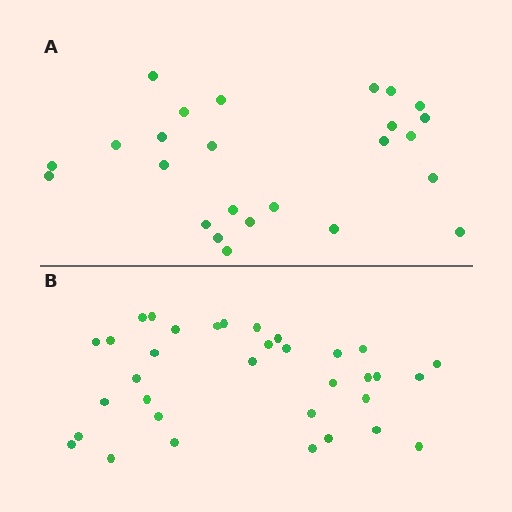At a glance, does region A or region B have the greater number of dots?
Region B (the bottom region) has more dots.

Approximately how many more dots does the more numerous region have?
Region B has roughly 8 or so more dots than region A.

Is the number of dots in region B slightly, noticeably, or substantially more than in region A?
Region B has noticeably more, but not dramatically so. The ratio is roughly 1.4 to 1.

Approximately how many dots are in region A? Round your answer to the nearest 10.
About 20 dots. (The exact count is 25, which rounds to 20.)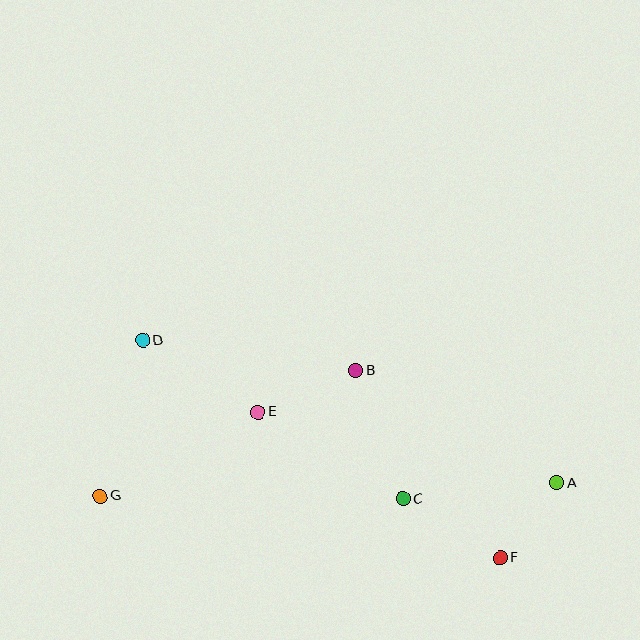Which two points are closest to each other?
Points A and F are closest to each other.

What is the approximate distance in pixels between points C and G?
The distance between C and G is approximately 303 pixels.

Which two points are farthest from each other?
Points A and G are farthest from each other.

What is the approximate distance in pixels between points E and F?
The distance between E and F is approximately 283 pixels.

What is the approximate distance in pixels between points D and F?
The distance between D and F is approximately 418 pixels.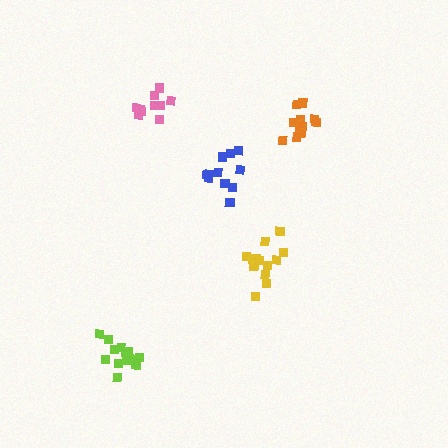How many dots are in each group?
Group 1: 14 dots, Group 2: 11 dots, Group 3: 14 dots, Group 4: 10 dots, Group 5: 11 dots (60 total).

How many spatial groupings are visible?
There are 5 spatial groupings.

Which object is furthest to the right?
The orange cluster is rightmost.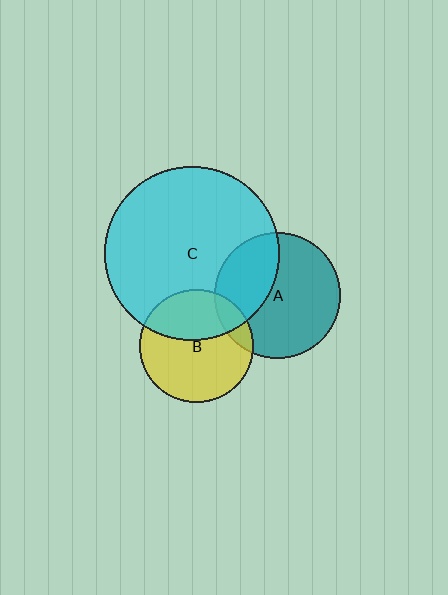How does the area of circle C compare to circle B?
Approximately 2.4 times.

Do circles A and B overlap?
Yes.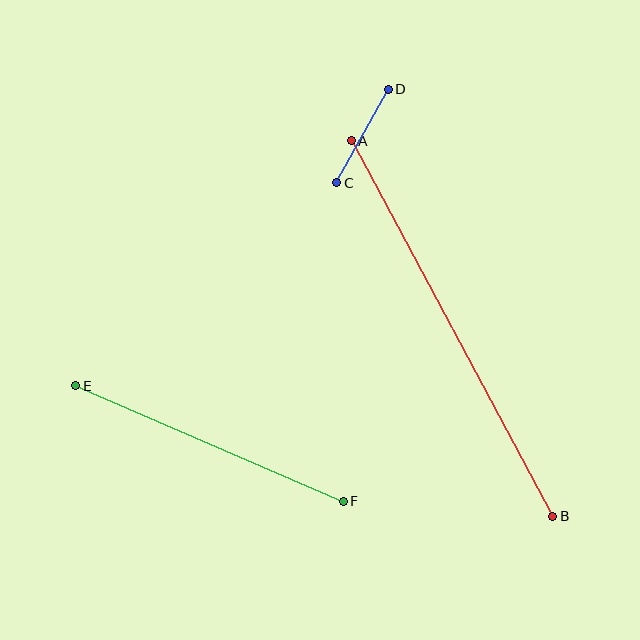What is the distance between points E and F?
The distance is approximately 292 pixels.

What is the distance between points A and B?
The distance is approximately 426 pixels.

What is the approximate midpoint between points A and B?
The midpoint is at approximately (452, 329) pixels.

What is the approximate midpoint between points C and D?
The midpoint is at approximately (362, 136) pixels.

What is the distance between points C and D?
The distance is approximately 107 pixels.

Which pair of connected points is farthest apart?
Points A and B are farthest apart.